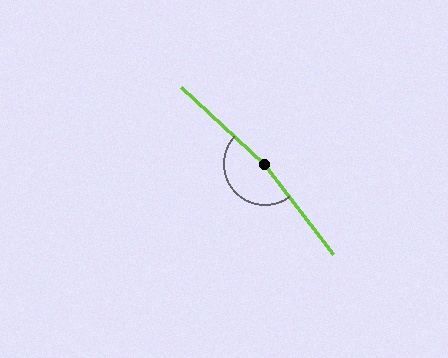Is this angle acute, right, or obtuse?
It is obtuse.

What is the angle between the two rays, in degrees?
Approximately 169 degrees.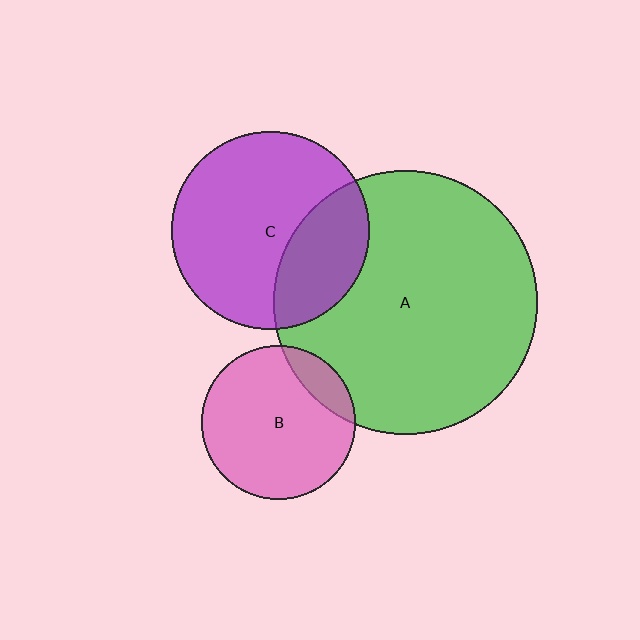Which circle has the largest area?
Circle A (green).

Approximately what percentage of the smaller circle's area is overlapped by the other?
Approximately 15%.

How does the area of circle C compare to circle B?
Approximately 1.6 times.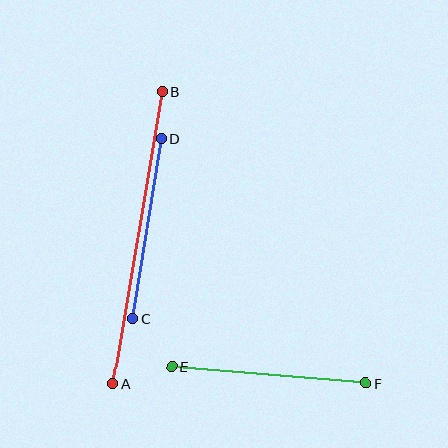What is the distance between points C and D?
The distance is approximately 182 pixels.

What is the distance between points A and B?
The distance is approximately 296 pixels.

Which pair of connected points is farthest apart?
Points A and B are farthest apart.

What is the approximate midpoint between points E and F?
The midpoint is at approximately (269, 375) pixels.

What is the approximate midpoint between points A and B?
The midpoint is at approximately (138, 237) pixels.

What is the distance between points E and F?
The distance is approximately 195 pixels.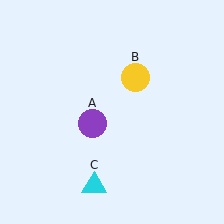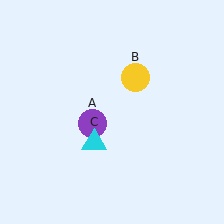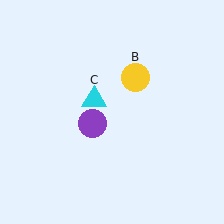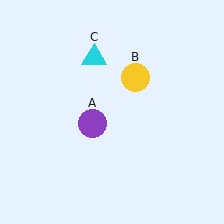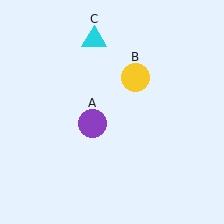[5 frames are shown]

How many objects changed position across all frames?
1 object changed position: cyan triangle (object C).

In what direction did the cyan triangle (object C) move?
The cyan triangle (object C) moved up.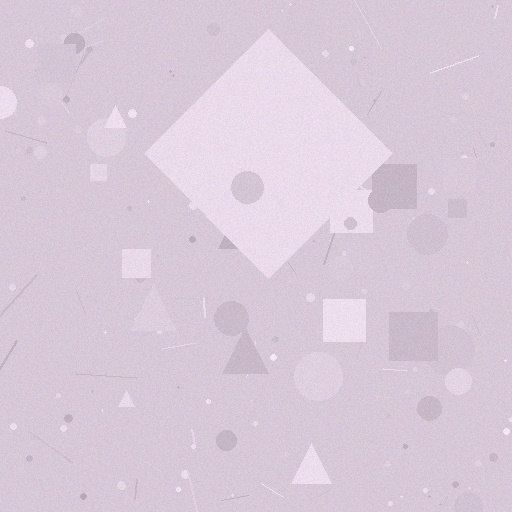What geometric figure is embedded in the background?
A diamond is embedded in the background.